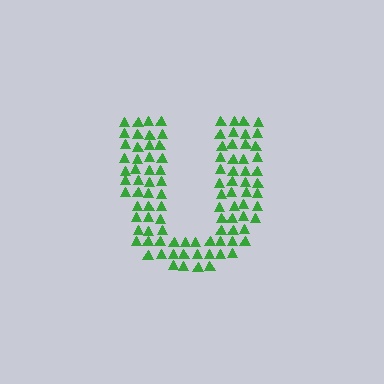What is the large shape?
The large shape is the letter U.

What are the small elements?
The small elements are triangles.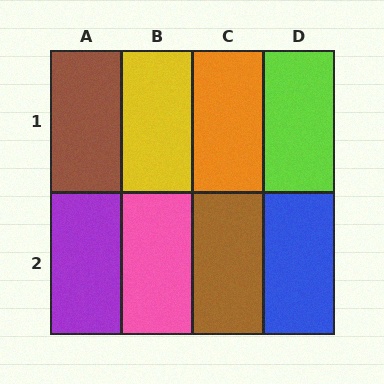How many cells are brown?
2 cells are brown.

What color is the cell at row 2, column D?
Blue.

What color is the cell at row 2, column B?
Pink.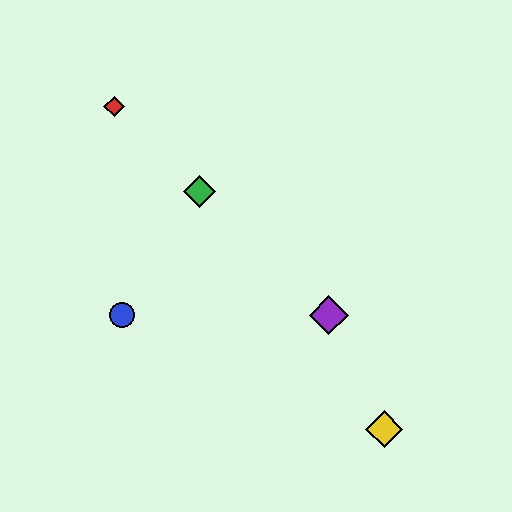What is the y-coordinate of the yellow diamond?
The yellow diamond is at y≈429.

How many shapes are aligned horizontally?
2 shapes (the blue circle, the purple diamond) are aligned horizontally.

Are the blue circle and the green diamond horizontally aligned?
No, the blue circle is at y≈315 and the green diamond is at y≈191.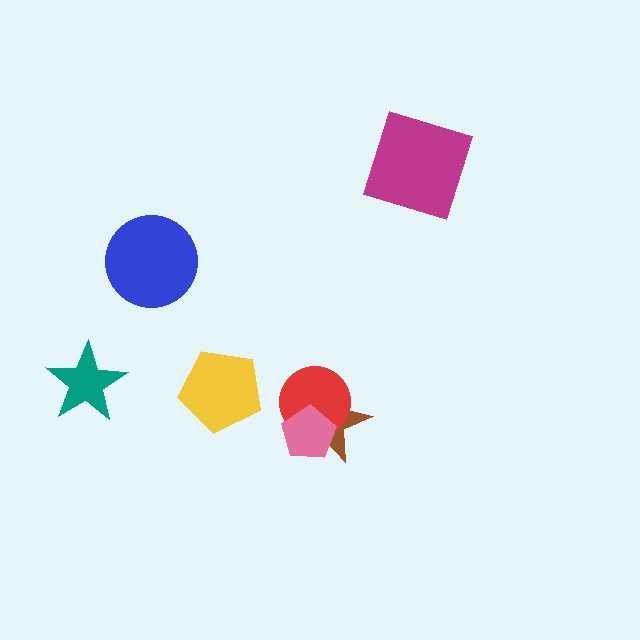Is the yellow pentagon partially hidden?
No, no other shape covers it.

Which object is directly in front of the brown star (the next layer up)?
The red circle is directly in front of the brown star.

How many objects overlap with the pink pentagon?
2 objects overlap with the pink pentagon.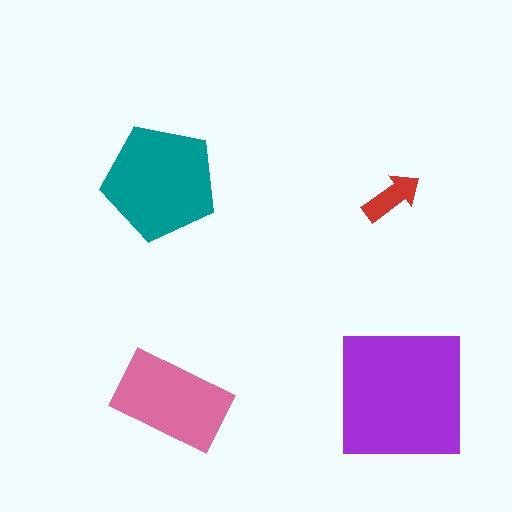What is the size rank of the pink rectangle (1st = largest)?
3rd.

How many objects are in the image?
There are 4 objects in the image.